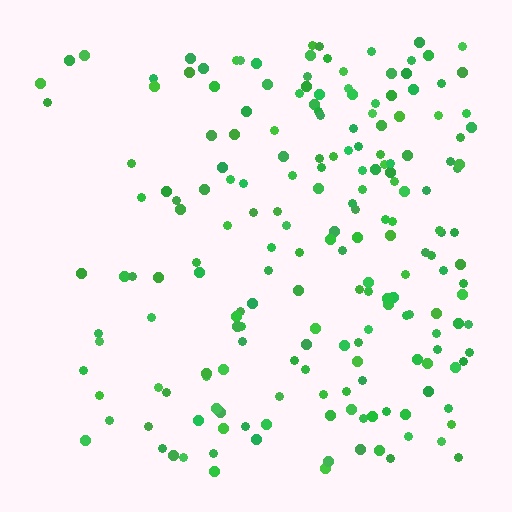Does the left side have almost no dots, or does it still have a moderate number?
Still a moderate number, just noticeably fewer than the right.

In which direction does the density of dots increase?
From left to right, with the right side densest.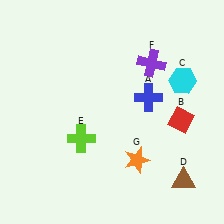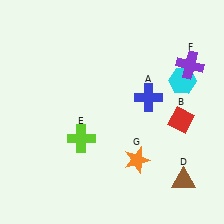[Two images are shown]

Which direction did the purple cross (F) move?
The purple cross (F) moved right.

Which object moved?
The purple cross (F) moved right.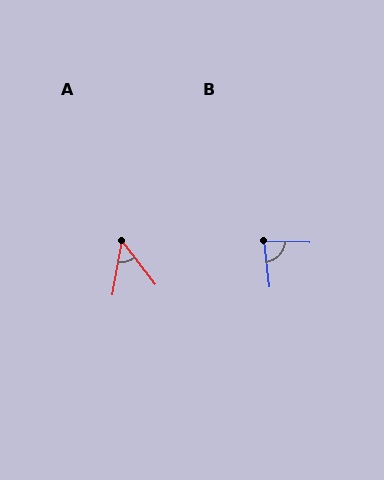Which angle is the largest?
B, at approximately 82 degrees.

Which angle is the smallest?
A, at approximately 47 degrees.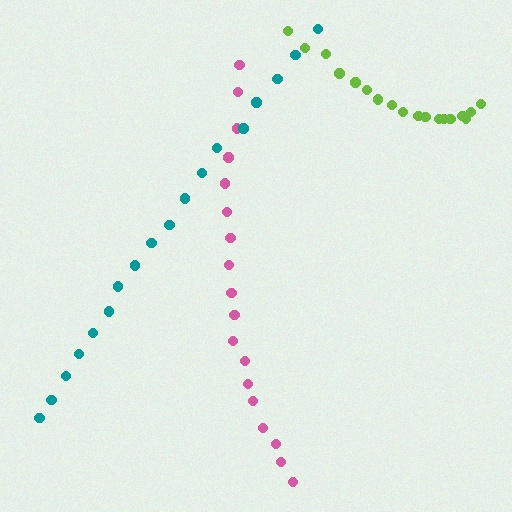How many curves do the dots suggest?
There are 3 distinct paths.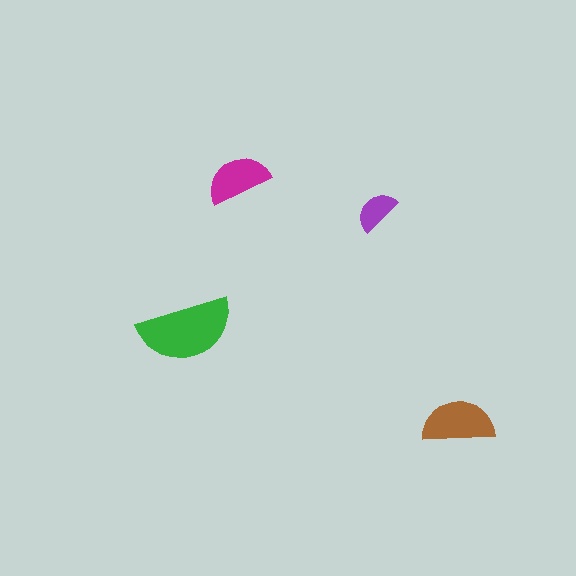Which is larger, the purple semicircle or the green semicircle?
The green one.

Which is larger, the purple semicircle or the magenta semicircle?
The magenta one.